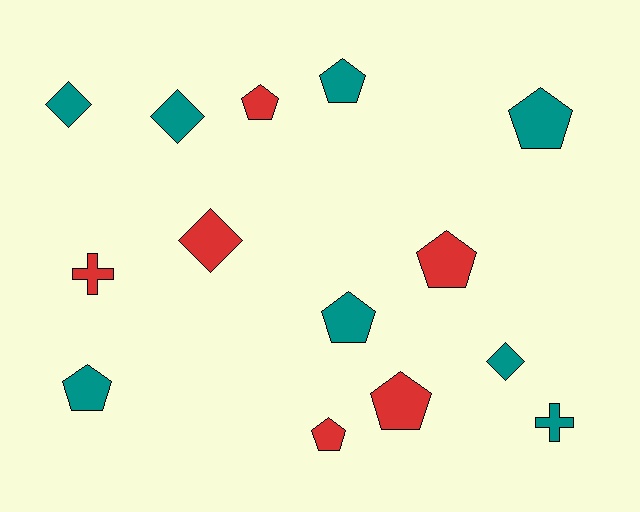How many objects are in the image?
There are 14 objects.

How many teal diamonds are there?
There are 3 teal diamonds.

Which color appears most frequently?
Teal, with 8 objects.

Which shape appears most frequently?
Pentagon, with 8 objects.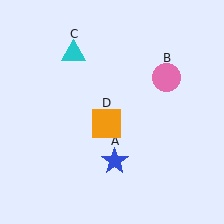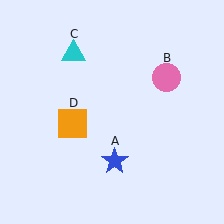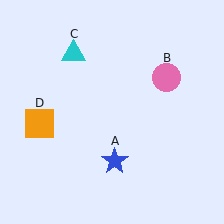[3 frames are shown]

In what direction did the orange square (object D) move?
The orange square (object D) moved left.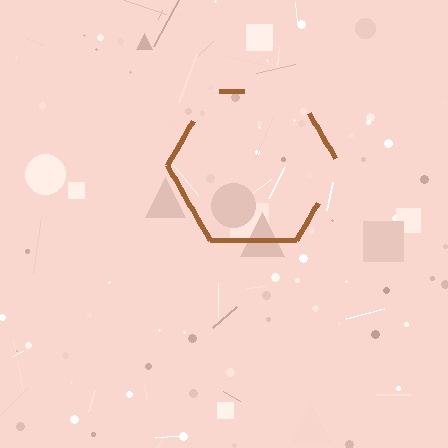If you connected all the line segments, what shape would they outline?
They would outline a hexagon.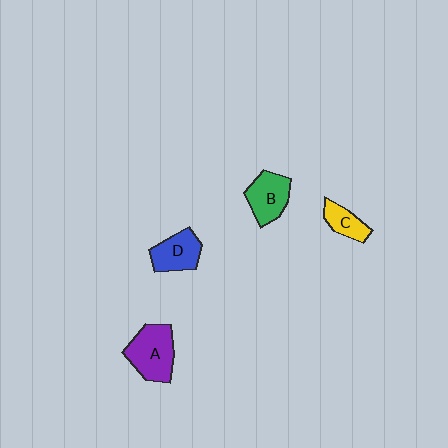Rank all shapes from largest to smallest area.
From largest to smallest: A (purple), B (green), D (blue), C (yellow).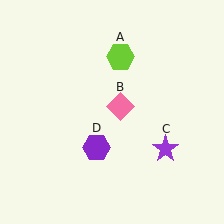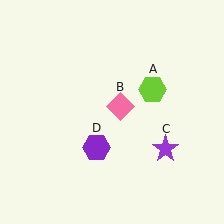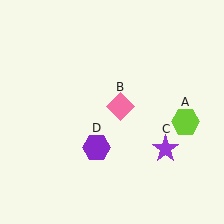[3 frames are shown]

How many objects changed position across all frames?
1 object changed position: lime hexagon (object A).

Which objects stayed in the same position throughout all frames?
Pink diamond (object B) and purple star (object C) and purple hexagon (object D) remained stationary.